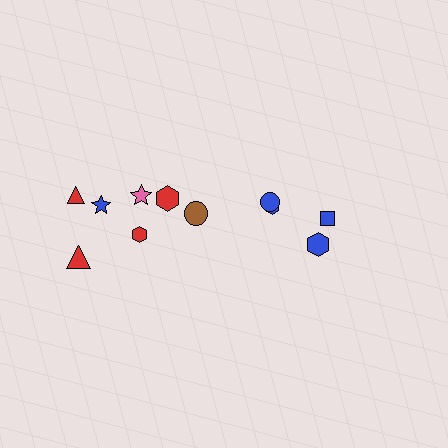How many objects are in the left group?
There are 7 objects.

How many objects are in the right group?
There are 4 objects.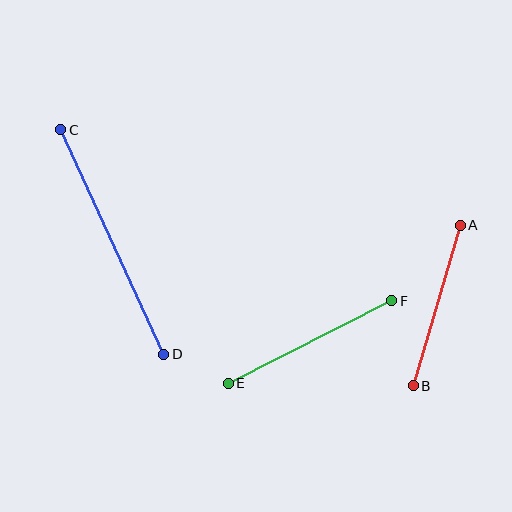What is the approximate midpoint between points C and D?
The midpoint is at approximately (112, 242) pixels.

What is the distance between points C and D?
The distance is approximately 247 pixels.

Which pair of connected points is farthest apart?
Points C and D are farthest apart.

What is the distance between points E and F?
The distance is approximately 183 pixels.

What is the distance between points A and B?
The distance is approximately 167 pixels.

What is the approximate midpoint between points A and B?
The midpoint is at approximately (437, 305) pixels.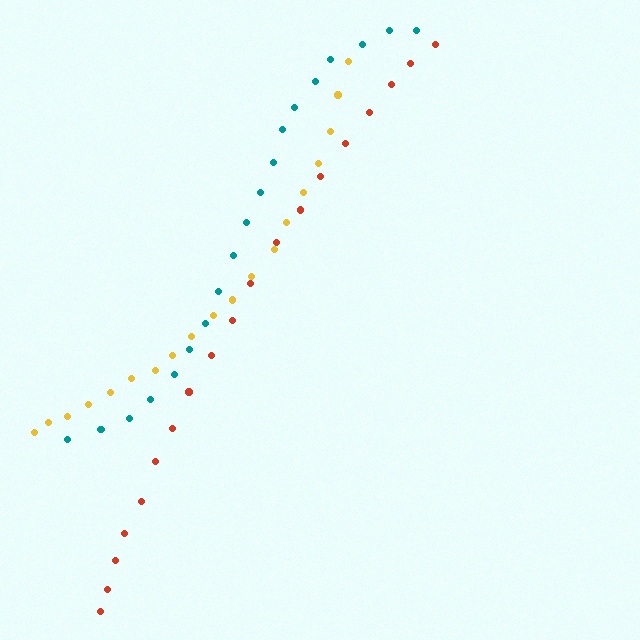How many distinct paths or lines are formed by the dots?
There are 3 distinct paths.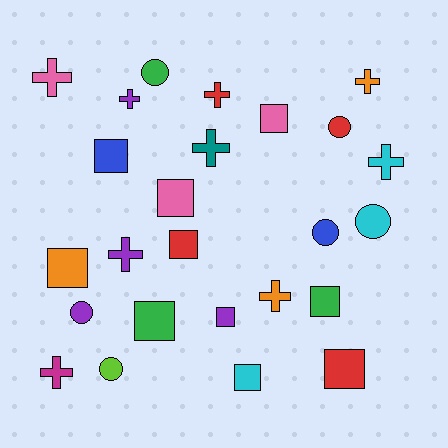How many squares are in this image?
There are 10 squares.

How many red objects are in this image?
There are 4 red objects.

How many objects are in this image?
There are 25 objects.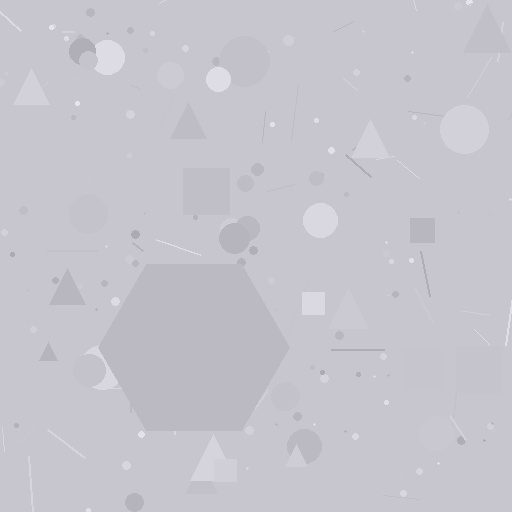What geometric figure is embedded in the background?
A hexagon is embedded in the background.